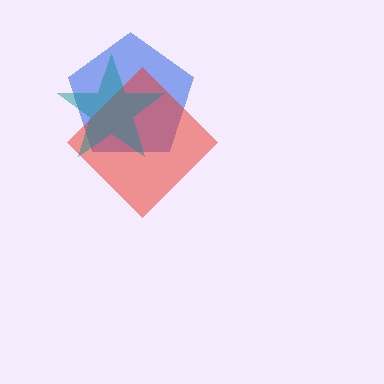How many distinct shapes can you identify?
There are 3 distinct shapes: a blue pentagon, a red diamond, a teal star.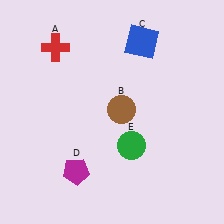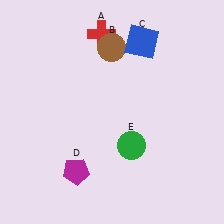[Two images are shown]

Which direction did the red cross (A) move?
The red cross (A) moved right.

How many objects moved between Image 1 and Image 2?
2 objects moved between the two images.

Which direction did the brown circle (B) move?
The brown circle (B) moved up.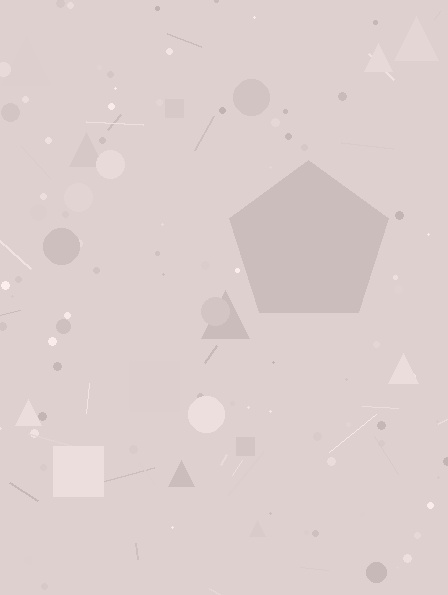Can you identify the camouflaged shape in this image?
The camouflaged shape is a pentagon.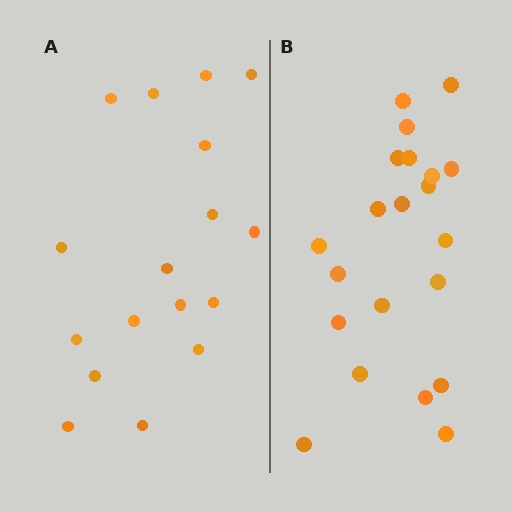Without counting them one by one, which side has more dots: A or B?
Region B (the right region) has more dots.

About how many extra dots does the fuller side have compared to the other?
Region B has about 4 more dots than region A.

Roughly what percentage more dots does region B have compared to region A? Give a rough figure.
About 25% more.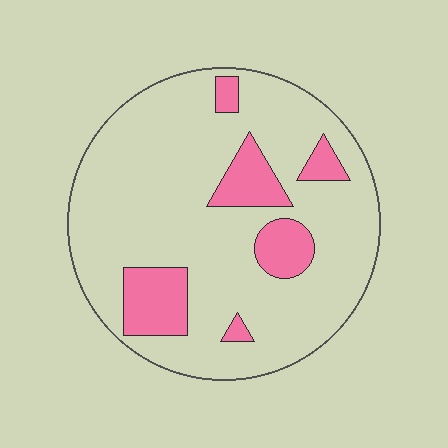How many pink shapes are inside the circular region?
6.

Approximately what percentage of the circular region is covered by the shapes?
Approximately 20%.